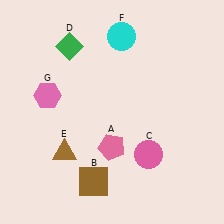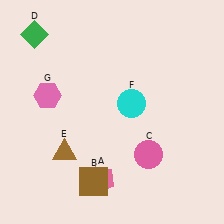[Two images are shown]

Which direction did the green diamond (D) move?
The green diamond (D) moved left.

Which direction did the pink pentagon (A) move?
The pink pentagon (A) moved down.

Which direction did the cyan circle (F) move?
The cyan circle (F) moved down.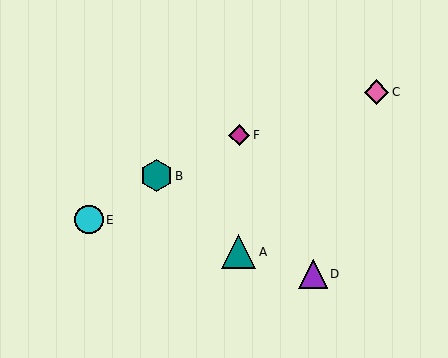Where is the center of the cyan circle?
The center of the cyan circle is at (89, 220).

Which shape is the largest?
The teal triangle (labeled A) is the largest.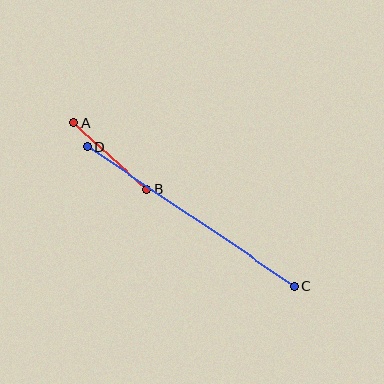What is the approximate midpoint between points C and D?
The midpoint is at approximately (191, 217) pixels.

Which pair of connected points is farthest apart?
Points C and D are farthest apart.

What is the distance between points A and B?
The distance is approximately 99 pixels.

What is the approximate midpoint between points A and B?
The midpoint is at approximately (110, 156) pixels.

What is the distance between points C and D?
The distance is approximately 249 pixels.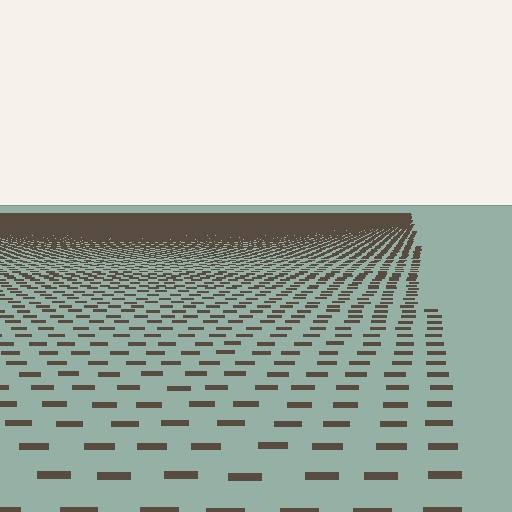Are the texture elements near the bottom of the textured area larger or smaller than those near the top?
Larger. Near the bottom, elements are closer to the viewer and appear at a bigger on-screen size.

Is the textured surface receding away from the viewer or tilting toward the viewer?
The surface is receding away from the viewer. Texture elements get smaller and denser toward the top.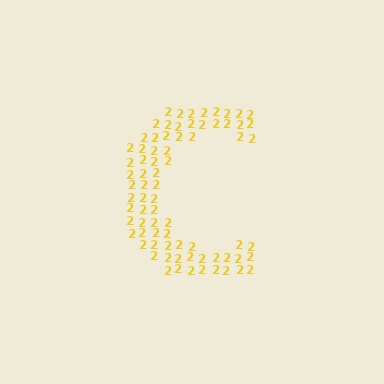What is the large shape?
The large shape is the letter C.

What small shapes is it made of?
It is made of small digit 2's.